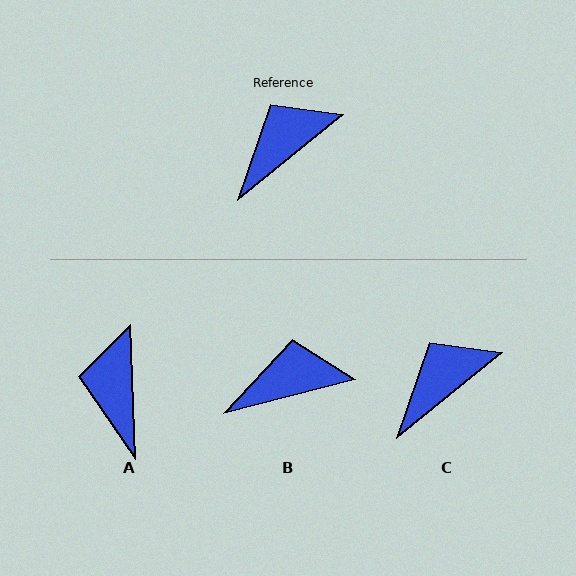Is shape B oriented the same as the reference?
No, it is off by about 24 degrees.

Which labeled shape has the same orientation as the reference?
C.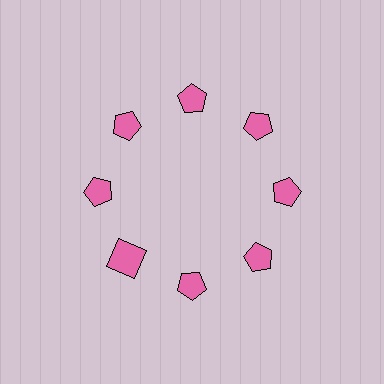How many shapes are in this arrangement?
There are 8 shapes arranged in a ring pattern.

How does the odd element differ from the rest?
It has a different shape: square instead of pentagon.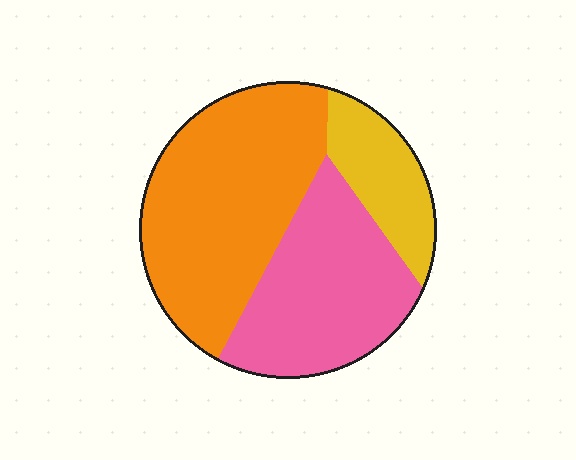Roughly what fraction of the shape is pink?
Pink takes up between a quarter and a half of the shape.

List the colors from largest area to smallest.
From largest to smallest: orange, pink, yellow.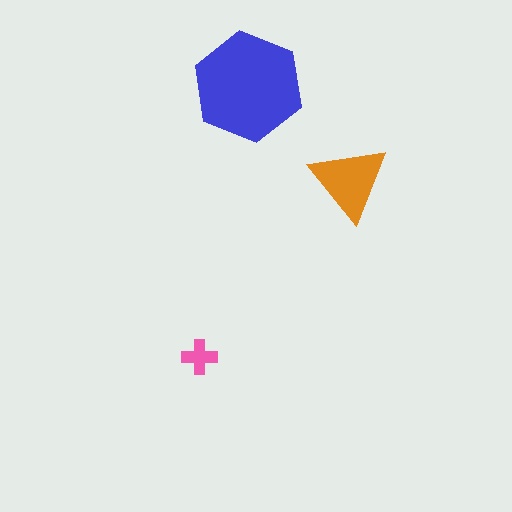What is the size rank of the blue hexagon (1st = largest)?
1st.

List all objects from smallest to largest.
The pink cross, the orange triangle, the blue hexagon.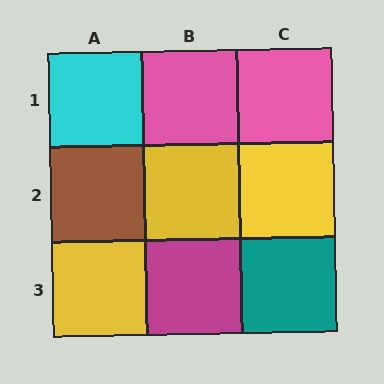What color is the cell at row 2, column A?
Brown.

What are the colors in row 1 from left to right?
Cyan, pink, pink.